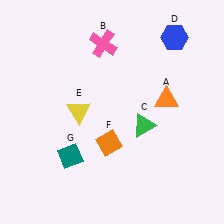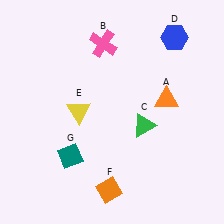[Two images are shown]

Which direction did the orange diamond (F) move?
The orange diamond (F) moved down.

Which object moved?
The orange diamond (F) moved down.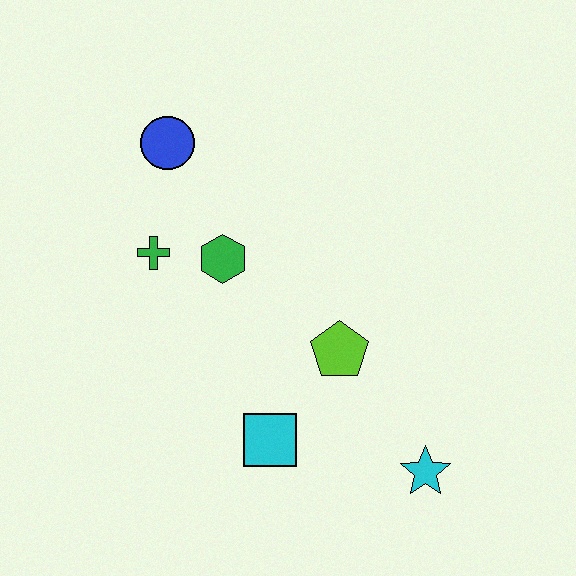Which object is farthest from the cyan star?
The blue circle is farthest from the cyan star.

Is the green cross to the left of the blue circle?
Yes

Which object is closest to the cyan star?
The lime pentagon is closest to the cyan star.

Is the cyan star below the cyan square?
Yes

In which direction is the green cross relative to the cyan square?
The green cross is above the cyan square.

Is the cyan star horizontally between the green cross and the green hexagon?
No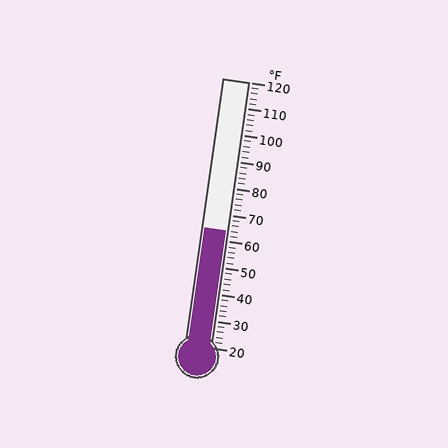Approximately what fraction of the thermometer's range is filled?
The thermometer is filled to approximately 45% of its range.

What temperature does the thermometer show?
The thermometer shows approximately 64°F.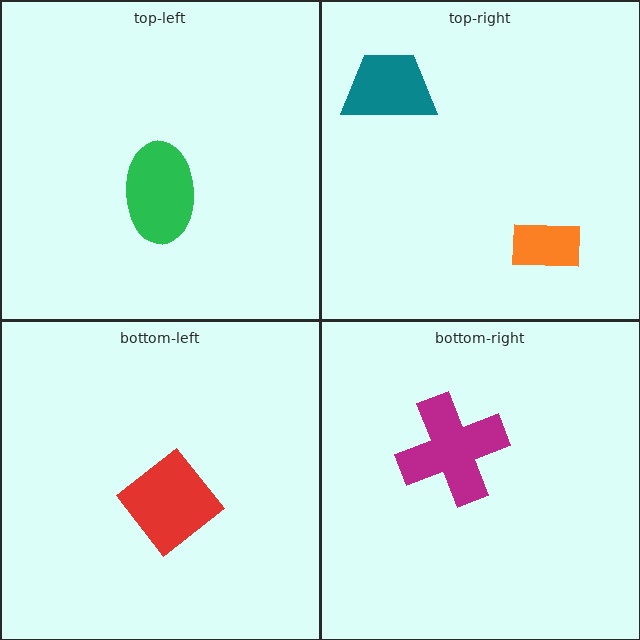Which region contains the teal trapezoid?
The top-right region.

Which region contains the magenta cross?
The bottom-right region.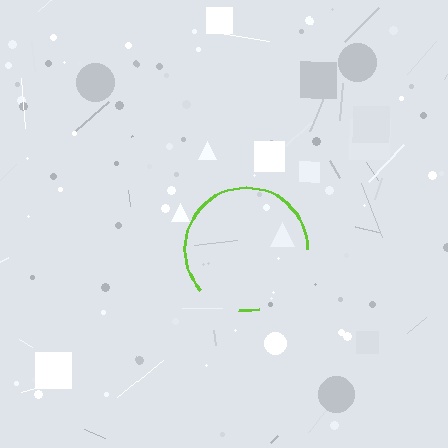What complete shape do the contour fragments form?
The contour fragments form a circle.